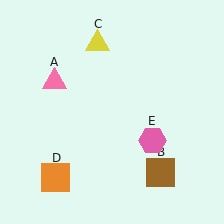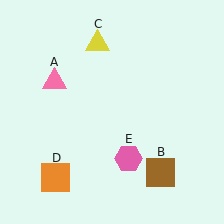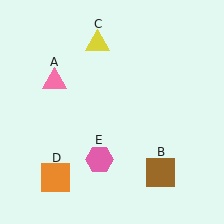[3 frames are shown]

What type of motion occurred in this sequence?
The pink hexagon (object E) rotated clockwise around the center of the scene.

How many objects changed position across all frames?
1 object changed position: pink hexagon (object E).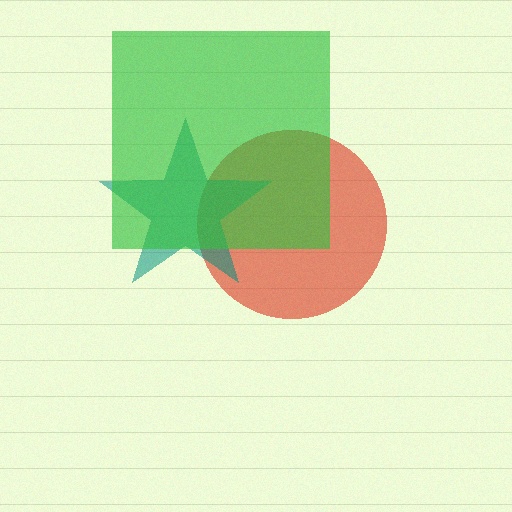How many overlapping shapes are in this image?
There are 3 overlapping shapes in the image.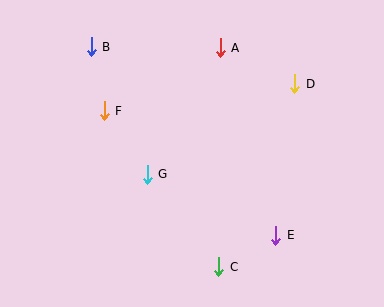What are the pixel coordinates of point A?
Point A is at (220, 48).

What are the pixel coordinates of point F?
Point F is at (104, 111).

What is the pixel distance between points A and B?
The distance between A and B is 129 pixels.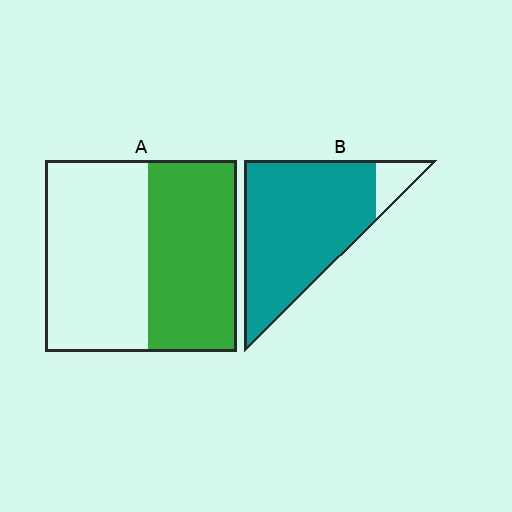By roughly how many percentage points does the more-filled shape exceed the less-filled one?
By roughly 45 percentage points (B over A).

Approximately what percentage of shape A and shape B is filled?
A is approximately 45% and B is approximately 90%.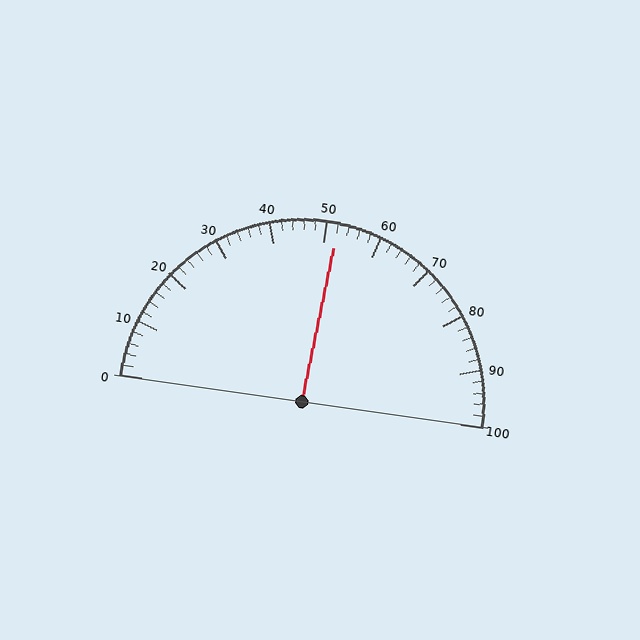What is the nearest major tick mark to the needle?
The nearest major tick mark is 50.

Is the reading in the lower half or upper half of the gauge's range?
The reading is in the upper half of the range (0 to 100).